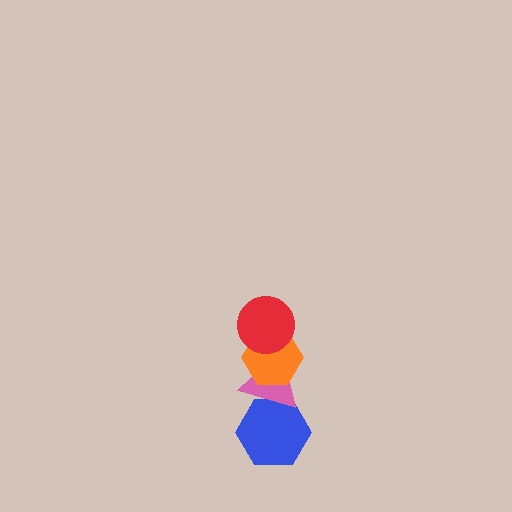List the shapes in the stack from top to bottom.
From top to bottom: the red circle, the orange hexagon, the pink triangle, the blue hexagon.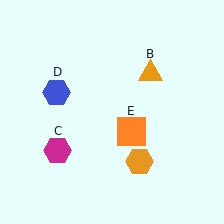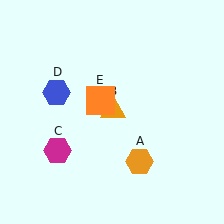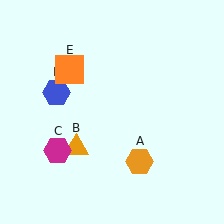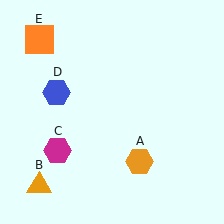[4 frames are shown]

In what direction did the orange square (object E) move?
The orange square (object E) moved up and to the left.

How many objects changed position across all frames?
2 objects changed position: orange triangle (object B), orange square (object E).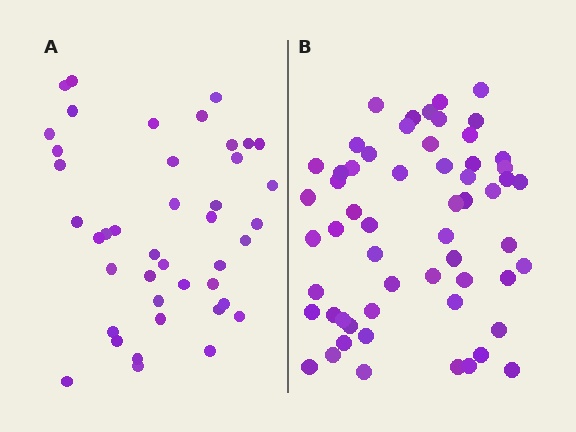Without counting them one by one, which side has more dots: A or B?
Region B (the right region) has more dots.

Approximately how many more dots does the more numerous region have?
Region B has approximately 15 more dots than region A.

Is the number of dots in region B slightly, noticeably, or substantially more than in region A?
Region B has noticeably more, but not dramatically so. The ratio is roughly 1.4 to 1.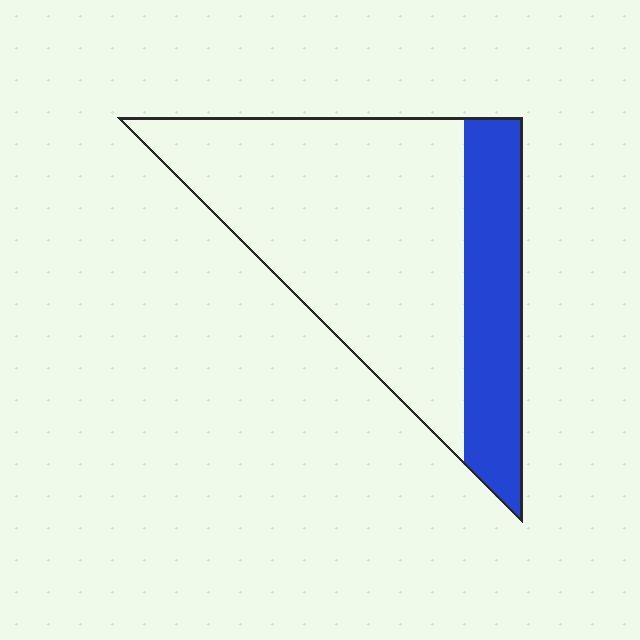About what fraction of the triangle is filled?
About one quarter (1/4).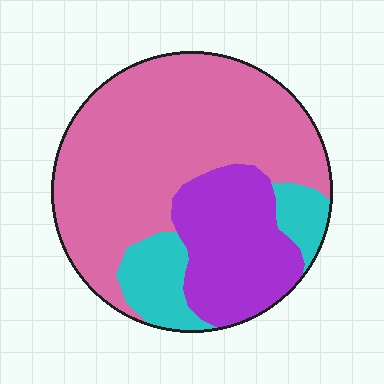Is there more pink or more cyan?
Pink.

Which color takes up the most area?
Pink, at roughly 60%.